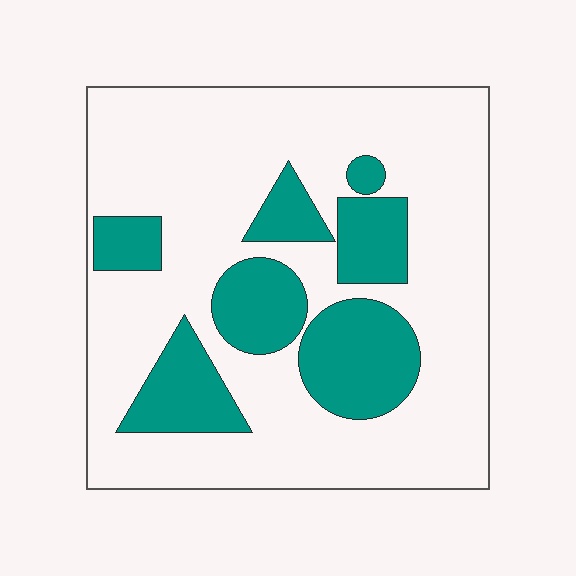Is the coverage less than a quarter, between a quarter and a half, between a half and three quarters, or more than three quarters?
Between a quarter and a half.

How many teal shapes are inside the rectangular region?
7.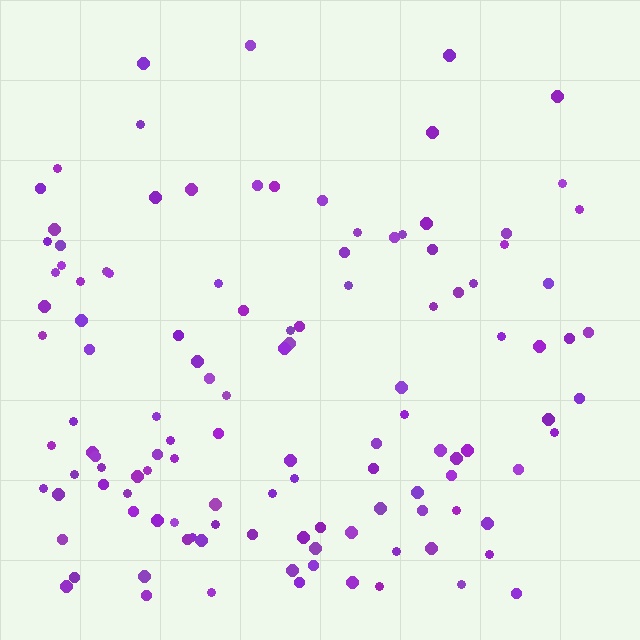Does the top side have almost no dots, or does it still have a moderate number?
Still a moderate number, just noticeably fewer than the bottom.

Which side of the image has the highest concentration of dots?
The bottom.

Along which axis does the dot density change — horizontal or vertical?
Vertical.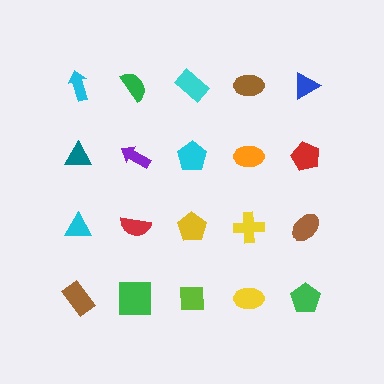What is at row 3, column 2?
A red semicircle.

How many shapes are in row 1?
5 shapes.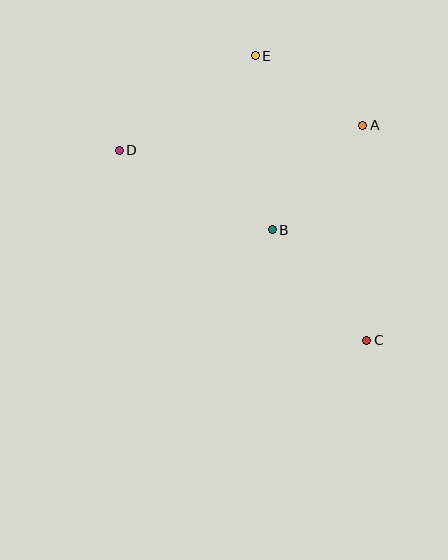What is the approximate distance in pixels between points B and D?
The distance between B and D is approximately 172 pixels.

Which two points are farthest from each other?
Points C and D are farthest from each other.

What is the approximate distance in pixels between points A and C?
The distance between A and C is approximately 215 pixels.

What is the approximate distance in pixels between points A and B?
The distance between A and B is approximately 138 pixels.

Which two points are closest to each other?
Points A and E are closest to each other.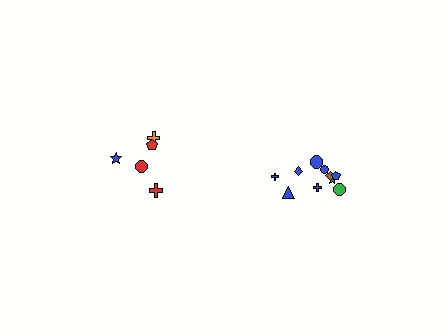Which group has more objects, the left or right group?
The right group.